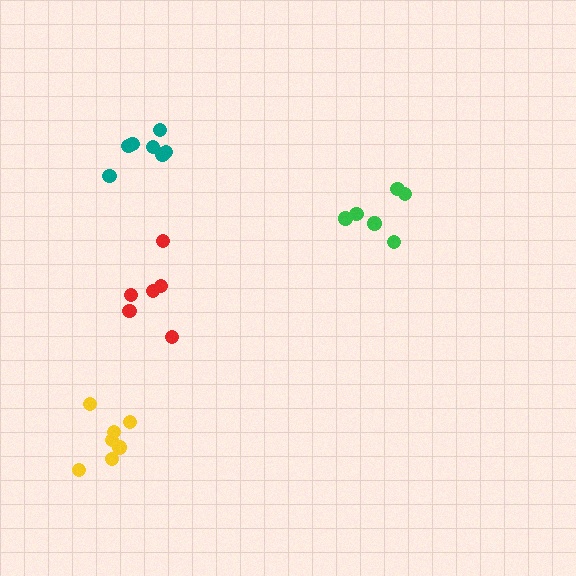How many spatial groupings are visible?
There are 4 spatial groupings.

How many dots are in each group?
Group 1: 7 dots, Group 2: 6 dots, Group 3: 6 dots, Group 4: 8 dots (27 total).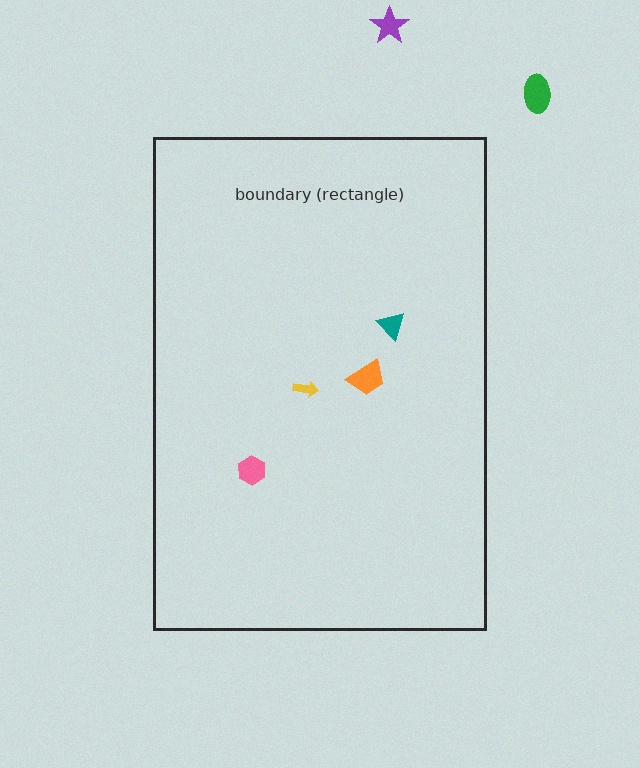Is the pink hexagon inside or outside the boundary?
Inside.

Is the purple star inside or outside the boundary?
Outside.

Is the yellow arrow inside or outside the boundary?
Inside.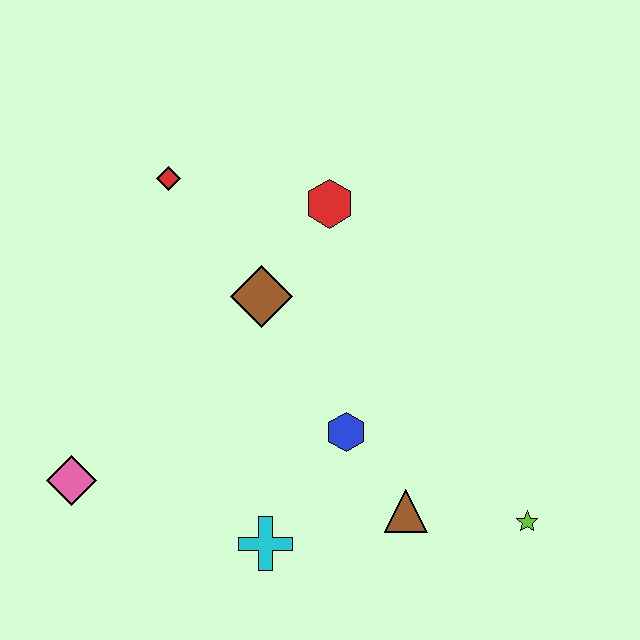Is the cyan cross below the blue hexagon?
Yes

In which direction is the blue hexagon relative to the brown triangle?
The blue hexagon is above the brown triangle.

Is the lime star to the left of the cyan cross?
No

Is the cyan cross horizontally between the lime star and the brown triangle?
No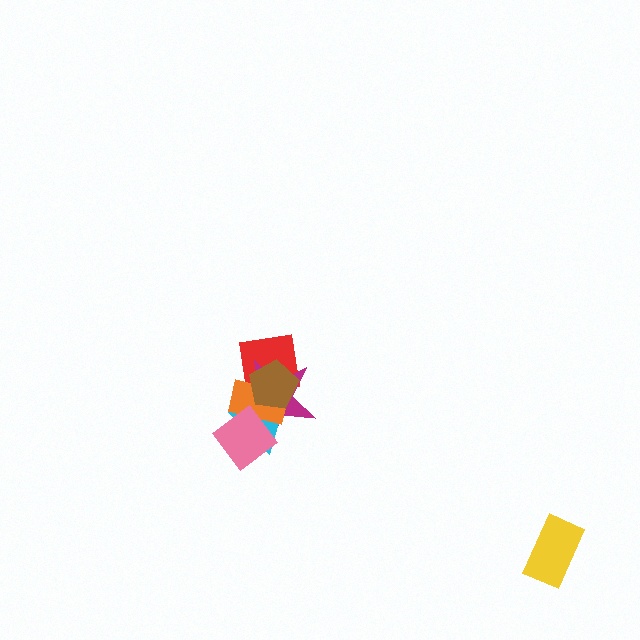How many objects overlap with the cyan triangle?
5 objects overlap with the cyan triangle.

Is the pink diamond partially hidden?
No, no other shape covers it.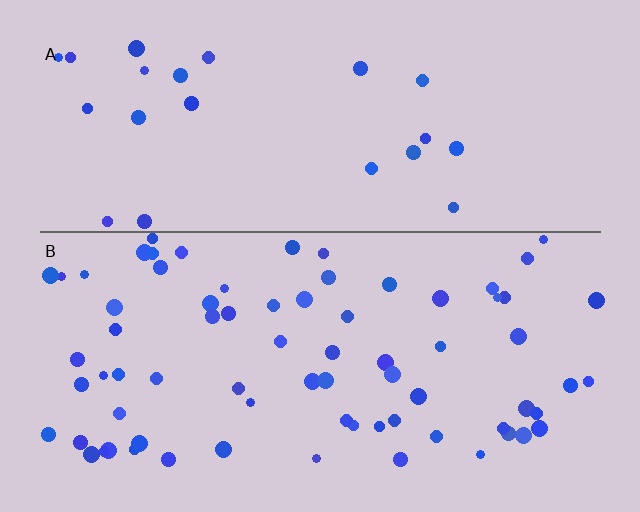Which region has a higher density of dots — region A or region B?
B (the bottom).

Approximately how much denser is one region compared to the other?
Approximately 3.1× — region B over region A.